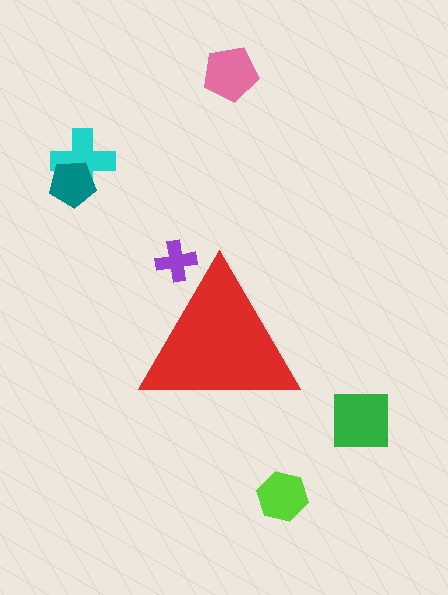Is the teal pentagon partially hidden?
No, the teal pentagon is fully visible.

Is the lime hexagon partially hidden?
No, the lime hexagon is fully visible.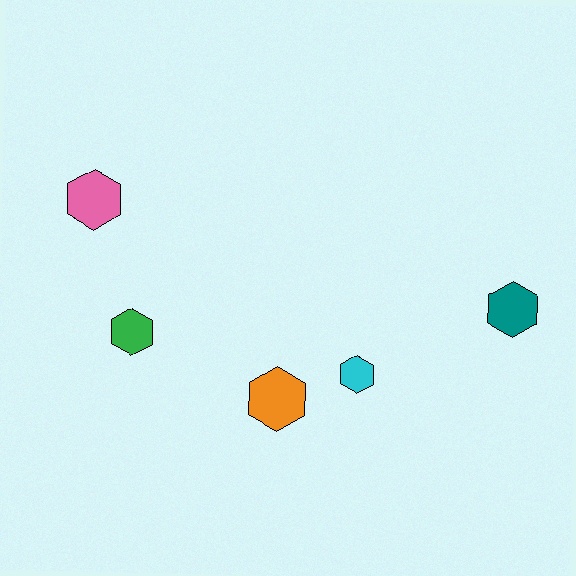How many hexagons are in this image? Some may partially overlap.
There are 5 hexagons.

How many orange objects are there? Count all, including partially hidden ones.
There is 1 orange object.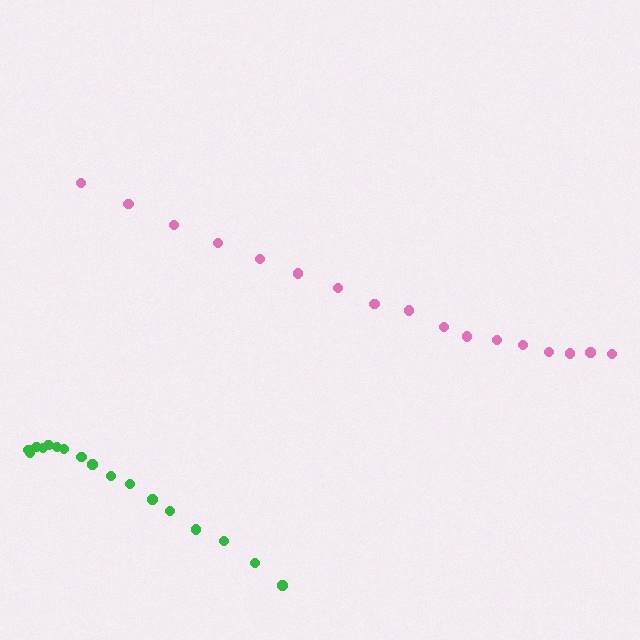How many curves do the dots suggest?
There are 2 distinct paths.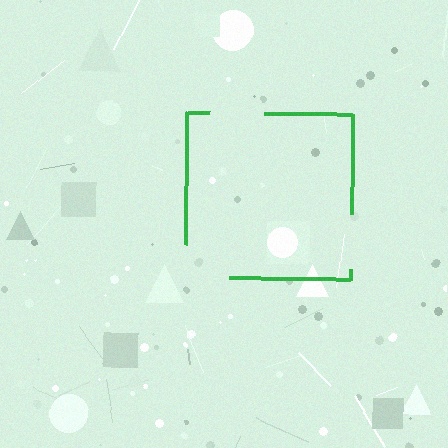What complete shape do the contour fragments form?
The contour fragments form a square.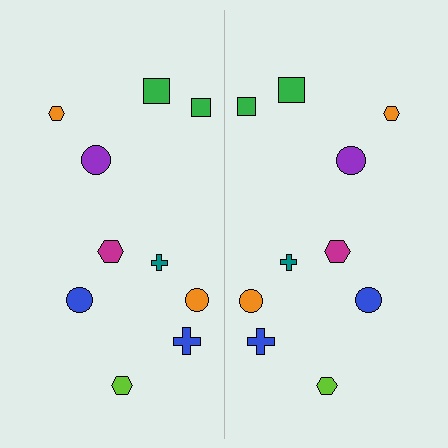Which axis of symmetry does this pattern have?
The pattern has a vertical axis of symmetry running through the center of the image.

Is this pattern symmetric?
Yes, this pattern has bilateral (reflection) symmetry.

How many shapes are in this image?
There are 20 shapes in this image.